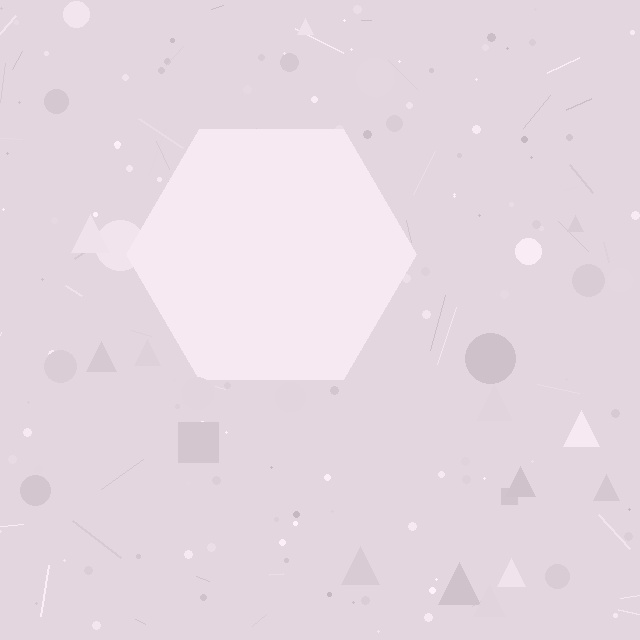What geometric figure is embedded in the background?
A hexagon is embedded in the background.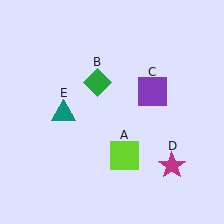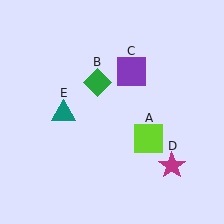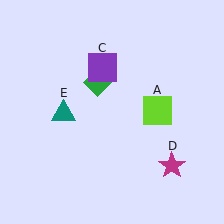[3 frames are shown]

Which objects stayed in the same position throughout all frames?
Green diamond (object B) and magenta star (object D) and teal triangle (object E) remained stationary.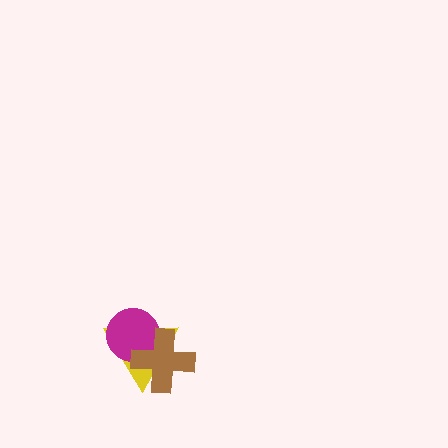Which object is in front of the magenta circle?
The brown cross is in front of the magenta circle.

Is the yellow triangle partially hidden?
Yes, it is partially covered by another shape.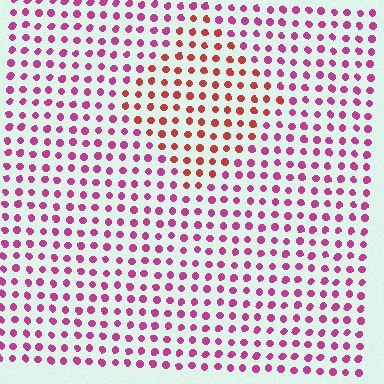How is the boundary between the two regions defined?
The boundary is defined purely by a slight shift in hue (about 38 degrees). Spacing, size, and orientation are identical on both sides.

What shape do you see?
I see a diamond.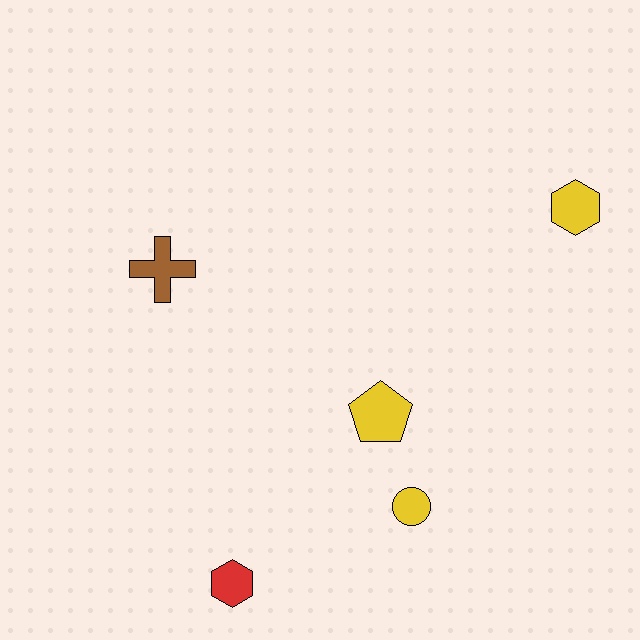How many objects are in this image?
There are 5 objects.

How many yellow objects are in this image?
There are 3 yellow objects.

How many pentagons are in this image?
There is 1 pentagon.